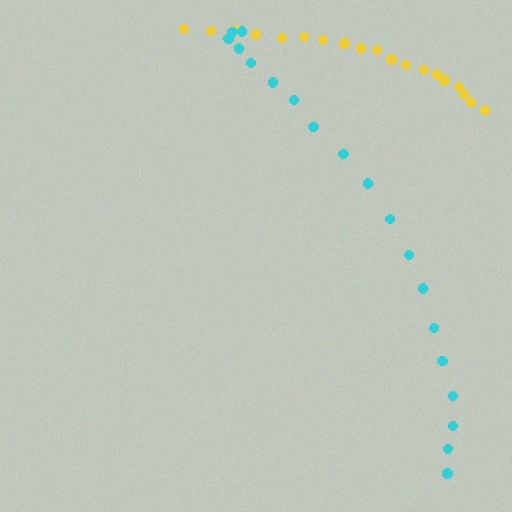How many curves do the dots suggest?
There are 2 distinct paths.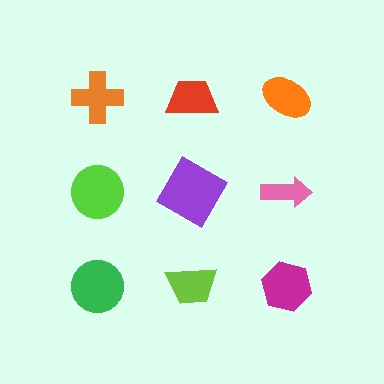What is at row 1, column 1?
An orange cross.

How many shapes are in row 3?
3 shapes.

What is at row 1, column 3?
An orange ellipse.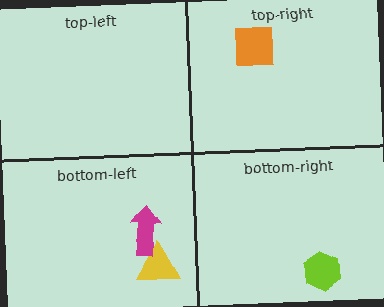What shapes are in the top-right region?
The orange square.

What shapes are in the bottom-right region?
The lime hexagon.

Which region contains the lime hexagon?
The bottom-right region.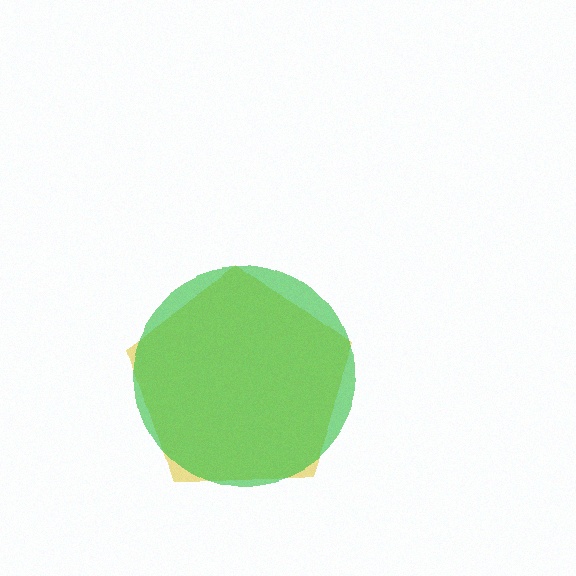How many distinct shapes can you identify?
There are 2 distinct shapes: a yellow pentagon, a green circle.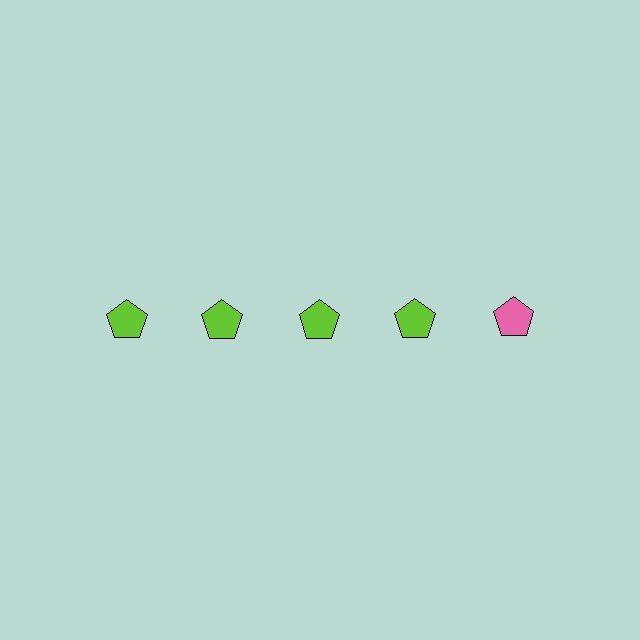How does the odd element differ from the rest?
It has a different color: pink instead of lime.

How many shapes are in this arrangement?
There are 5 shapes arranged in a grid pattern.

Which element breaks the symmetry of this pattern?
The pink pentagon in the top row, rightmost column breaks the symmetry. All other shapes are lime pentagons.